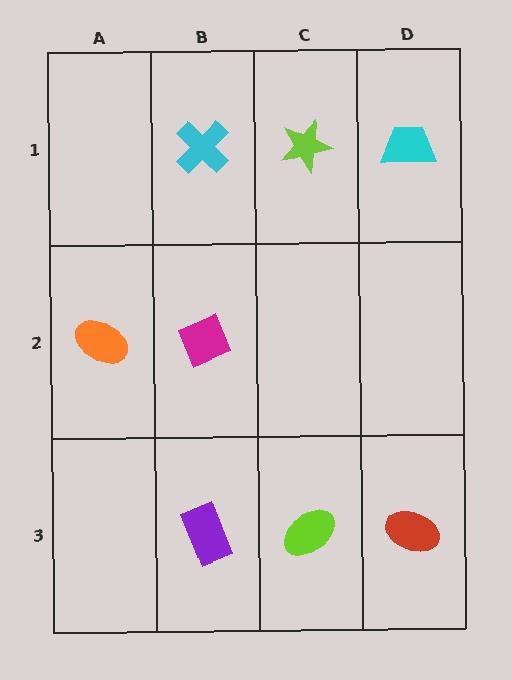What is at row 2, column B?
A magenta diamond.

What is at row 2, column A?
An orange ellipse.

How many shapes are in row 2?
2 shapes.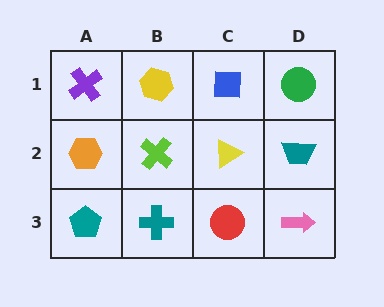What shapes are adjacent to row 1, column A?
An orange hexagon (row 2, column A), a yellow hexagon (row 1, column B).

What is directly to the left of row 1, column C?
A yellow hexagon.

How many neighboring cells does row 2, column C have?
4.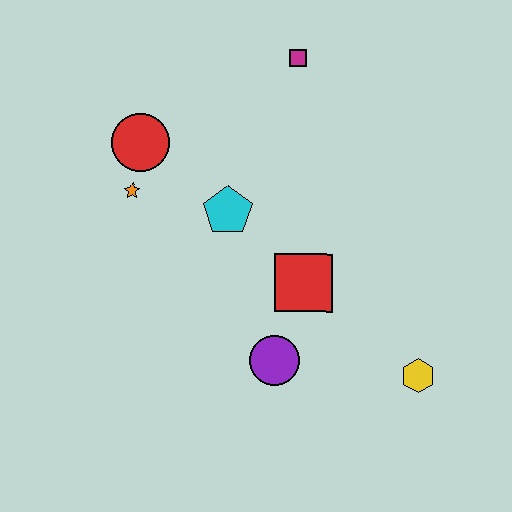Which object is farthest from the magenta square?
The yellow hexagon is farthest from the magenta square.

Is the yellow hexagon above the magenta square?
No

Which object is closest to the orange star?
The red circle is closest to the orange star.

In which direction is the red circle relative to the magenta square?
The red circle is to the left of the magenta square.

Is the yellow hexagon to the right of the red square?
Yes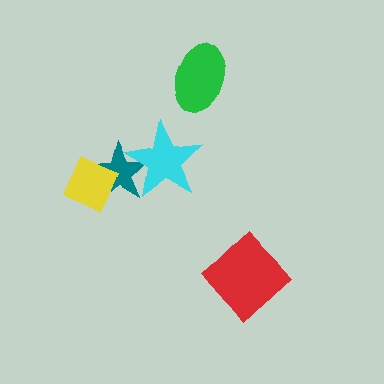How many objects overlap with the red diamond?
0 objects overlap with the red diamond.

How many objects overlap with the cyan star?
1 object overlaps with the cyan star.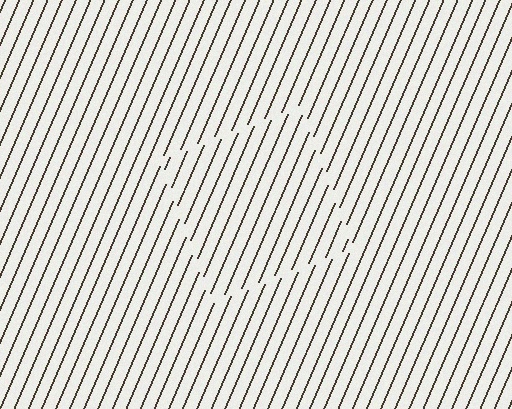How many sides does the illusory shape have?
4 sides — the line-ends trace a square.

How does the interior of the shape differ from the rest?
The interior of the shape contains the same grating, shifted by half a period — the contour is defined by the phase discontinuity where line-ends from the inner and outer gratings abut.